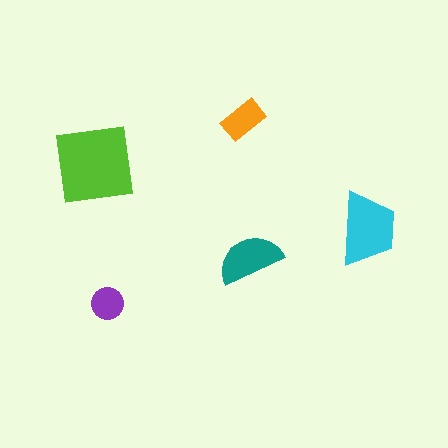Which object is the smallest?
The purple circle.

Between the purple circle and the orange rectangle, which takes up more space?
The orange rectangle.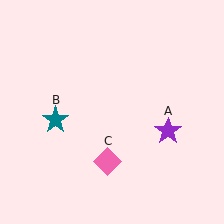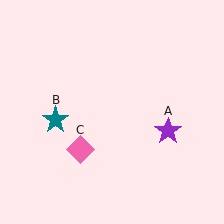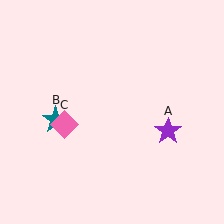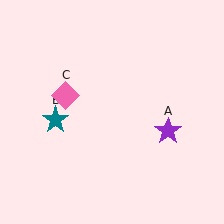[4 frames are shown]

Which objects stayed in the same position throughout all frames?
Purple star (object A) and teal star (object B) remained stationary.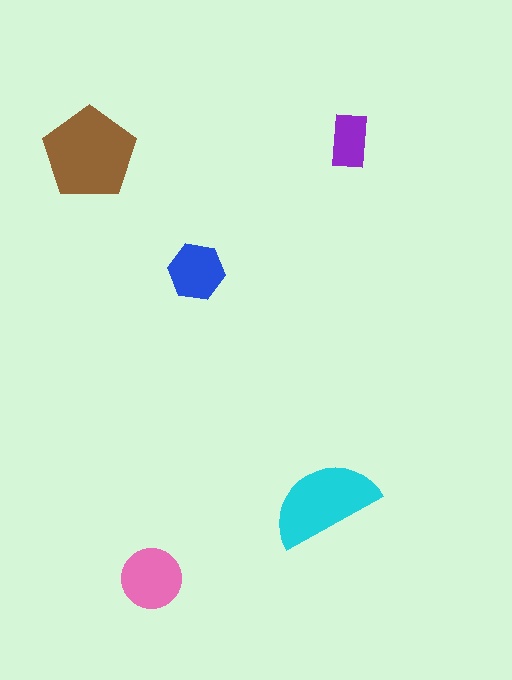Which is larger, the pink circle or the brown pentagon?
The brown pentagon.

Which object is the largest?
The brown pentagon.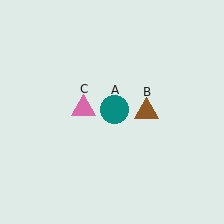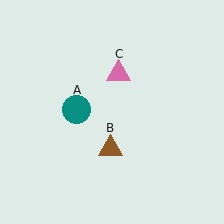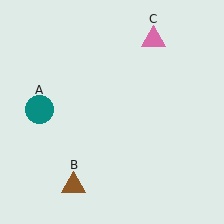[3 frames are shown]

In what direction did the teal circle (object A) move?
The teal circle (object A) moved left.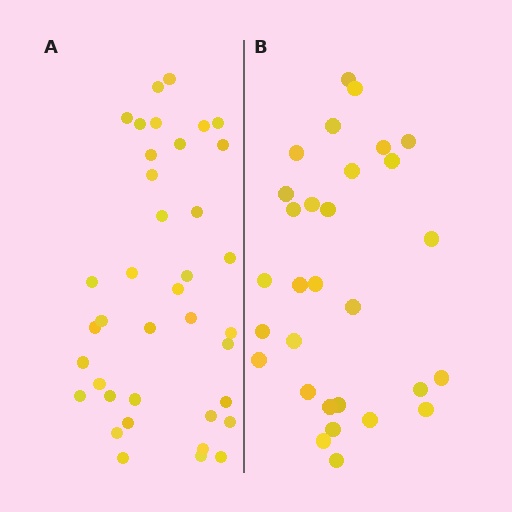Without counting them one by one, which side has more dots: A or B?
Region A (the left region) has more dots.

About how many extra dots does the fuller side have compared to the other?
Region A has roughly 8 or so more dots than region B.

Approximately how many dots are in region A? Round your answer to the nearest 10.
About 40 dots. (The exact count is 38, which rounds to 40.)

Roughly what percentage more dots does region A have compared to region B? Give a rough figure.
About 25% more.